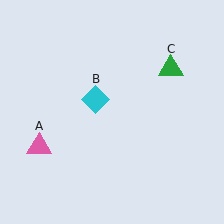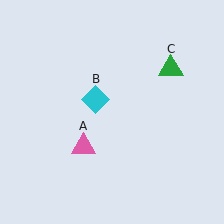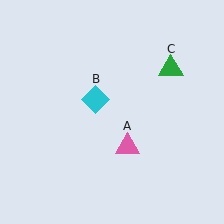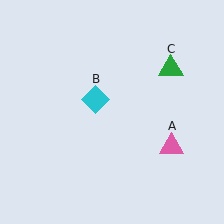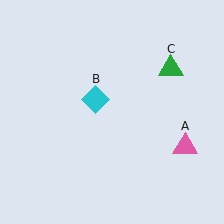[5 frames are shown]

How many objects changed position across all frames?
1 object changed position: pink triangle (object A).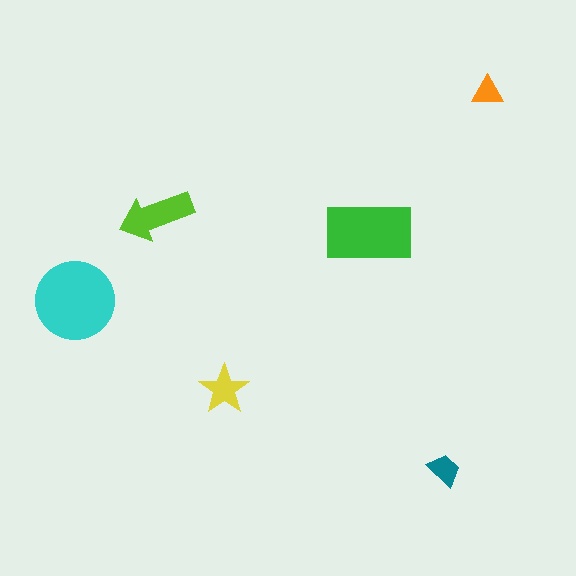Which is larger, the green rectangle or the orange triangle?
The green rectangle.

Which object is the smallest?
The orange triangle.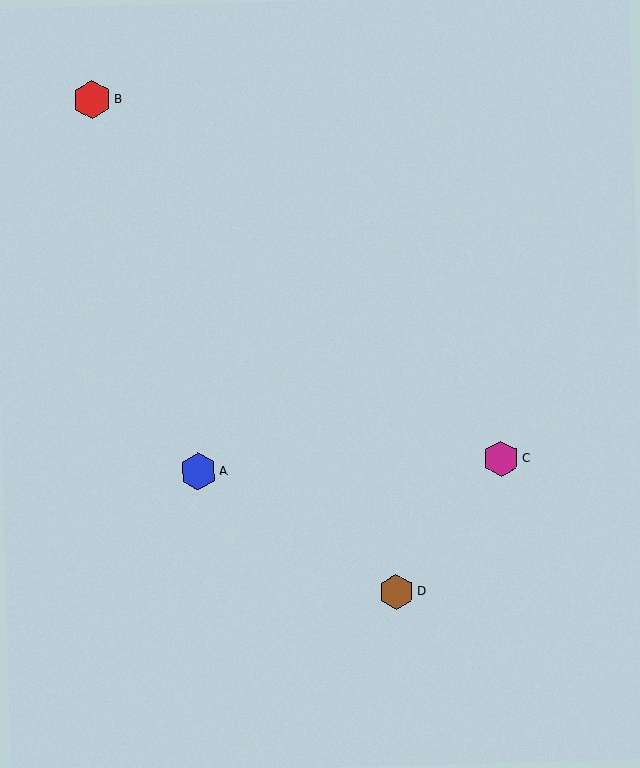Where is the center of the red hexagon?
The center of the red hexagon is at (92, 100).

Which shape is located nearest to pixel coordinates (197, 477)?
The blue hexagon (labeled A) at (198, 471) is nearest to that location.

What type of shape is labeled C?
Shape C is a magenta hexagon.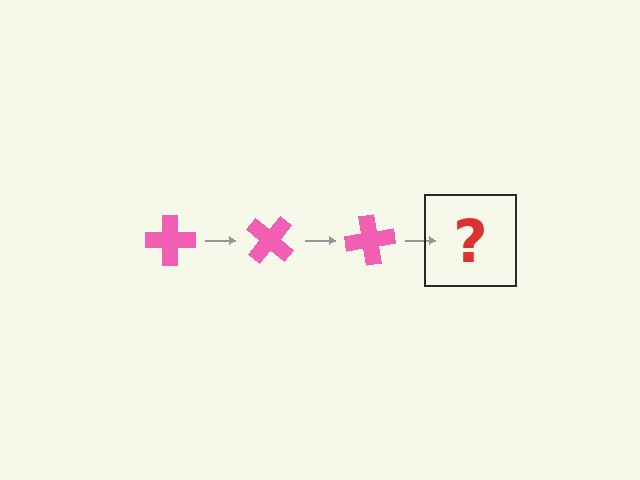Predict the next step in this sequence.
The next step is a pink cross rotated 120 degrees.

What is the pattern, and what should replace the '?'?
The pattern is that the cross rotates 40 degrees each step. The '?' should be a pink cross rotated 120 degrees.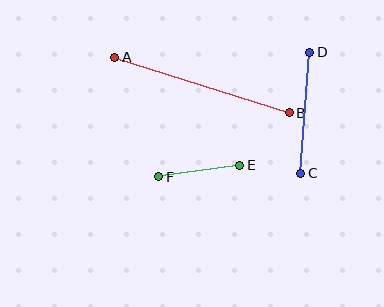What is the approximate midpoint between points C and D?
The midpoint is at approximately (305, 113) pixels.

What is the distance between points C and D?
The distance is approximately 122 pixels.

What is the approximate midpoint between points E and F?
The midpoint is at approximately (199, 171) pixels.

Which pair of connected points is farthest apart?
Points A and B are farthest apart.